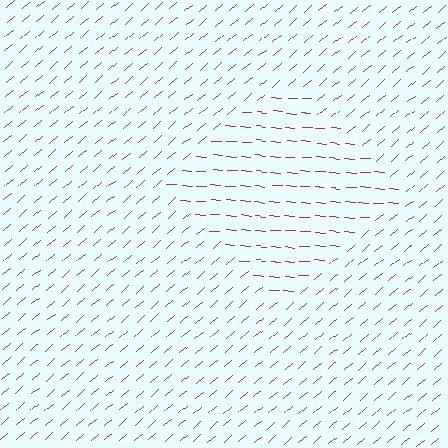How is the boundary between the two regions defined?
The boundary is defined purely by a change in line orientation (approximately 45 degrees difference). All lines are the same color and thickness.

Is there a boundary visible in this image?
Yes, there is a texture boundary formed by a change in line orientation.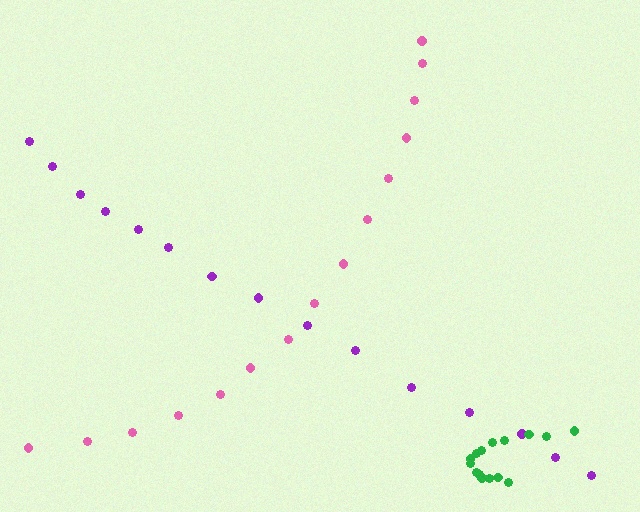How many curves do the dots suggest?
There are 3 distinct paths.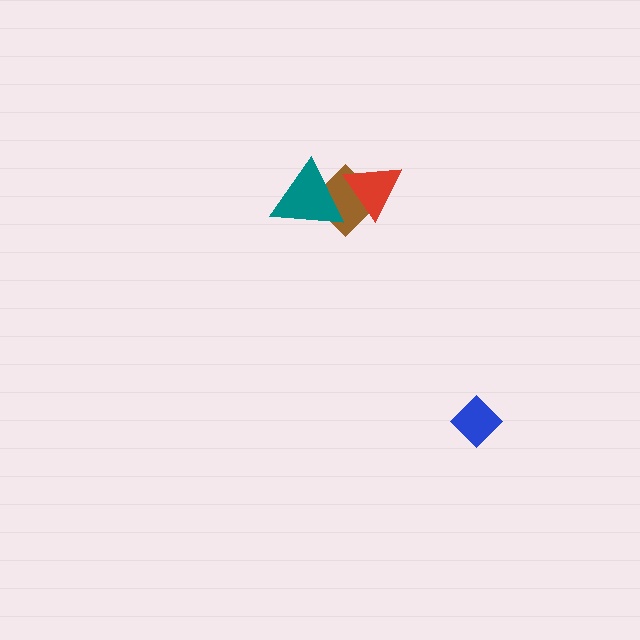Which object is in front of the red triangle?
The teal triangle is in front of the red triangle.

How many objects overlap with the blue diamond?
0 objects overlap with the blue diamond.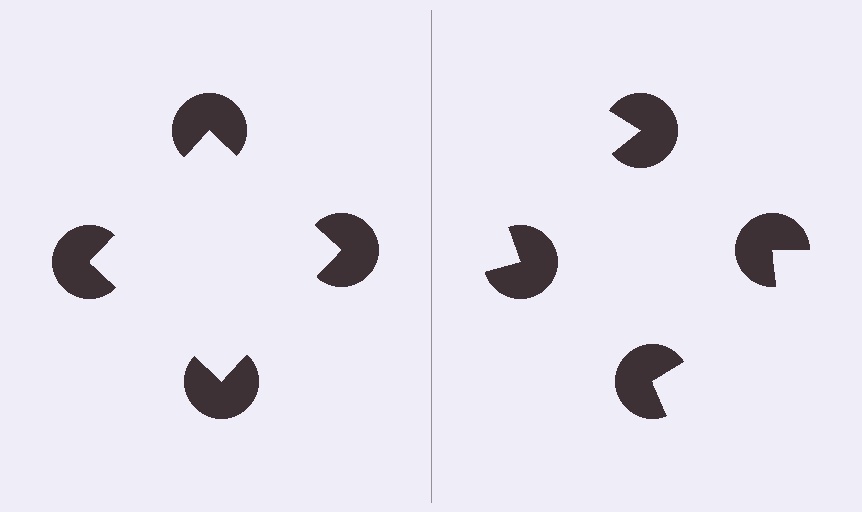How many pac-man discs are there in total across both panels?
8 — 4 on each side.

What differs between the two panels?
The pac-man discs are positioned identically on both sides; only the wedge orientations differ. On the left they align to a square; on the right they are misaligned.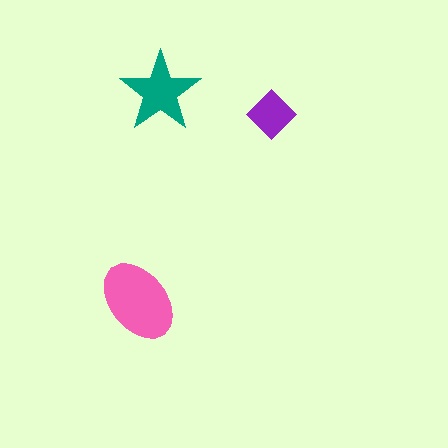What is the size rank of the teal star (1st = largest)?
2nd.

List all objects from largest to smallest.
The pink ellipse, the teal star, the purple diamond.